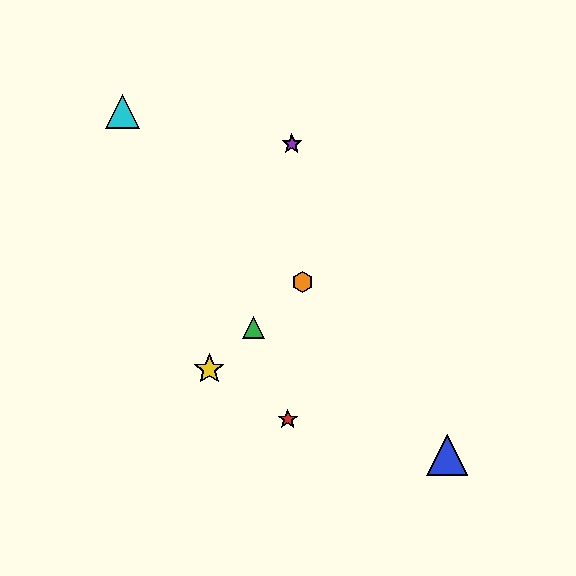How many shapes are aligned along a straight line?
3 shapes (the green triangle, the yellow star, the orange hexagon) are aligned along a straight line.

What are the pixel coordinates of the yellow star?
The yellow star is at (209, 369).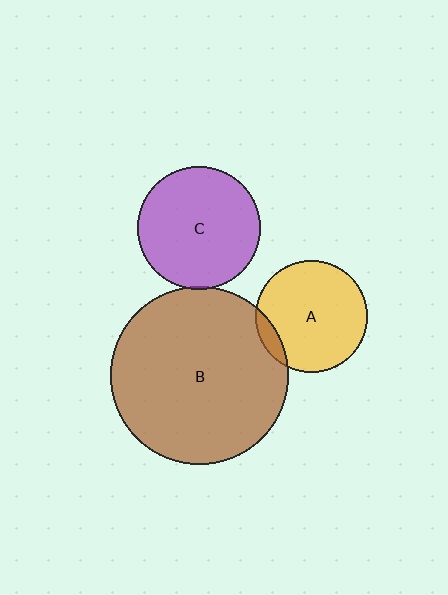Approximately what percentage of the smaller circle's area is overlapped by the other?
Approximately 10%.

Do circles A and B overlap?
Yes.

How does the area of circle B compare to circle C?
Approximately 2.1 times.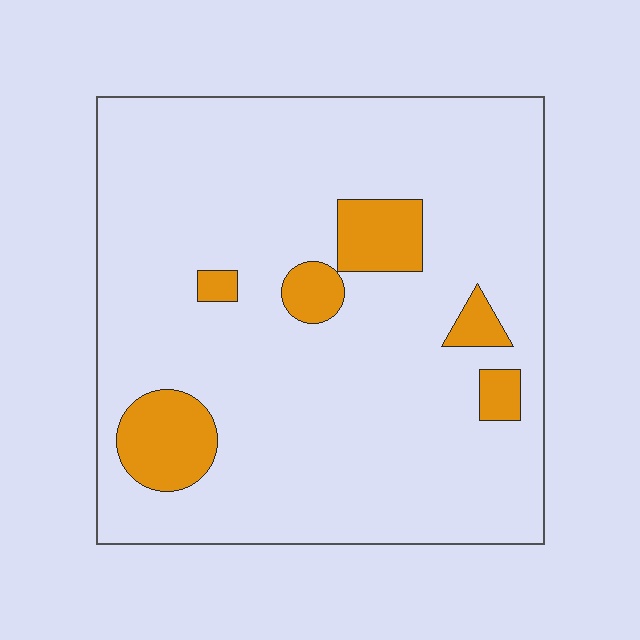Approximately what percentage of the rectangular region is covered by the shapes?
Approximately 10%.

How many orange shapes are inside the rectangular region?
6.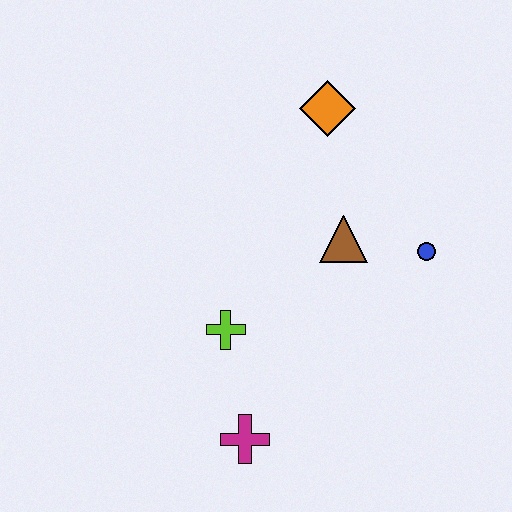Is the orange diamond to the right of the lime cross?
Yes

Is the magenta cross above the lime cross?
No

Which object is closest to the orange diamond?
The brown triangle is closest to the orange diamond.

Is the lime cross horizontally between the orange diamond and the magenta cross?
No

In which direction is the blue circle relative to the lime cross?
The blue circle is to the right of the lime cross.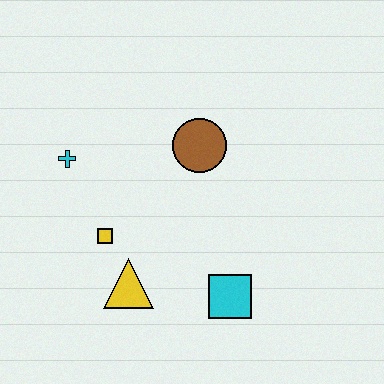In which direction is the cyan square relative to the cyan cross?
The cyan square is to the right of the cyan cross.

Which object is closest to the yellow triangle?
The yellow square is closest to the yellow triangle.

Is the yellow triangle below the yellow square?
Yes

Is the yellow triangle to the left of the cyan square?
Yes